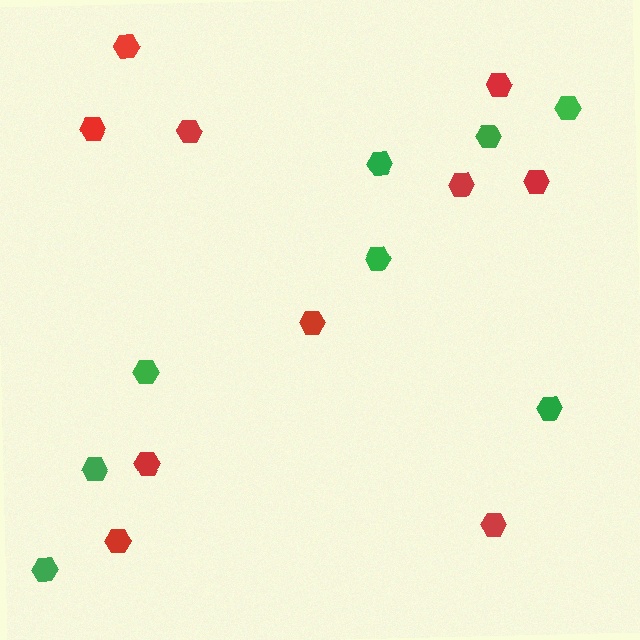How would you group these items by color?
There are 2 groups: one group of red hexagons (10) and one group of green hexagons (8).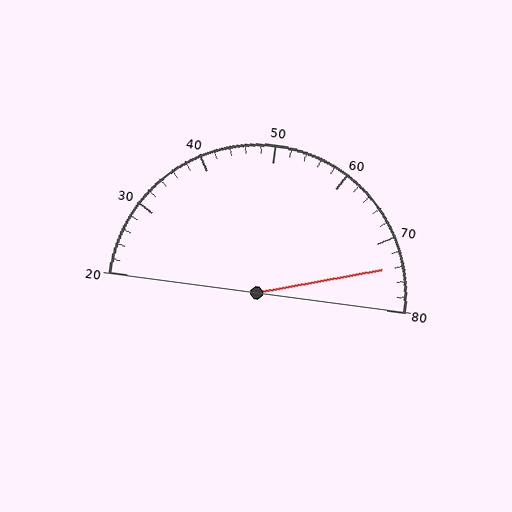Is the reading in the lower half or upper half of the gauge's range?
The reading is in the upper half of the range (20 to 80).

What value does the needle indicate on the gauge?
The needle indicates approximately 74.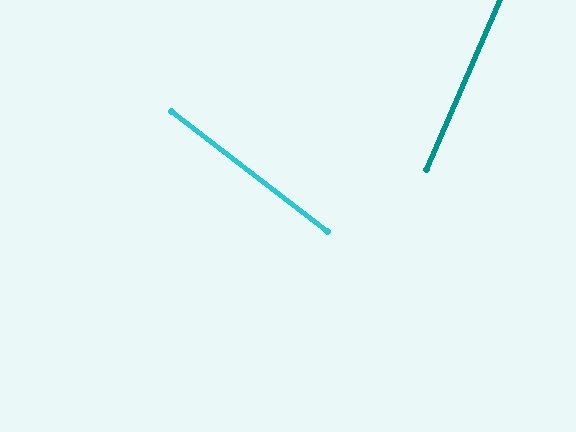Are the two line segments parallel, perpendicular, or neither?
Neither parallel nor perpendicular — they differ by about 76°.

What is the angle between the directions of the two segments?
Approximately 76 degrees.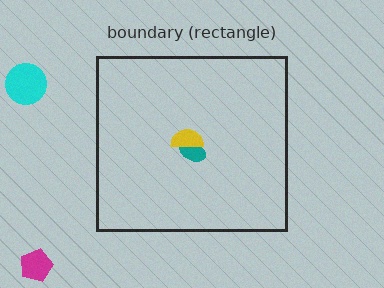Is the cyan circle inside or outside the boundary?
Outside.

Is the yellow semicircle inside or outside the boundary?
Inside.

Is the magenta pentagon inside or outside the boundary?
Outside.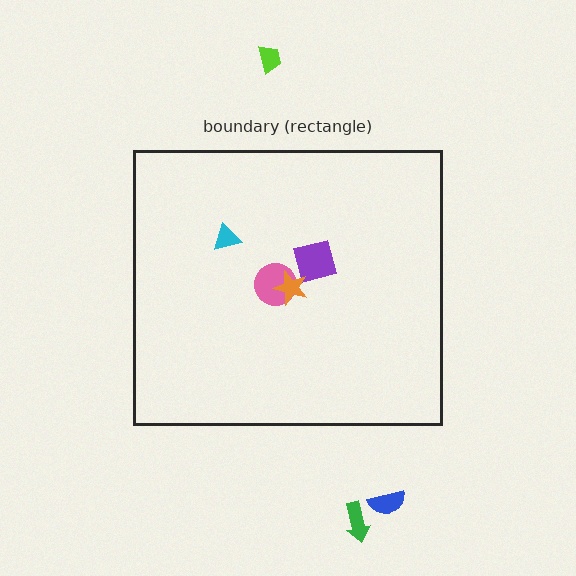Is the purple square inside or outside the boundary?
Inside.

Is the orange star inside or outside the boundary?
Inside.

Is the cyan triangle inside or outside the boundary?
Inside.